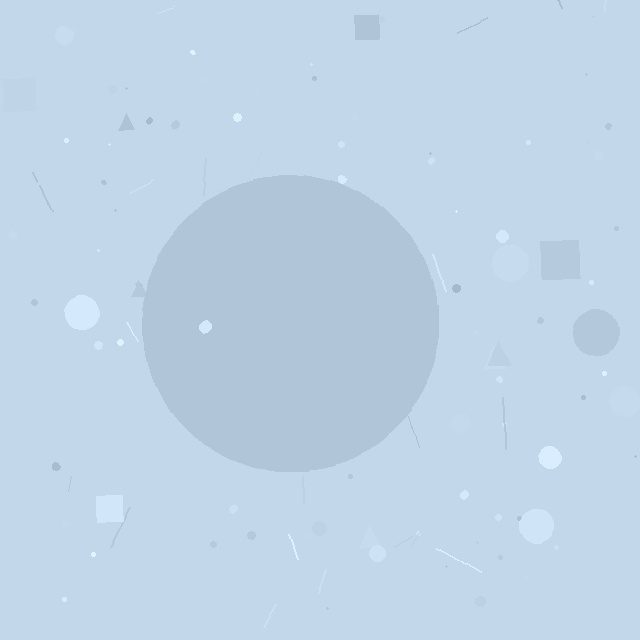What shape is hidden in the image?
A circle is hidden in the image.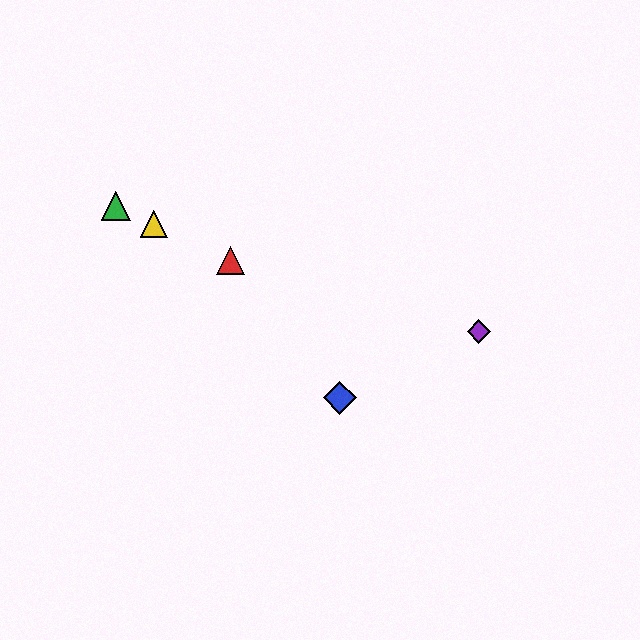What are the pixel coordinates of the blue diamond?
The blue diamond is at (340, 398).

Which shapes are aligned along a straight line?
The red triangle, the green triangle, the yellow triangle are aligned along a straight line.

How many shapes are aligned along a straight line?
3 shapes (the red triangle, the green triangle, the yellow triangle) are aligned along a straight line.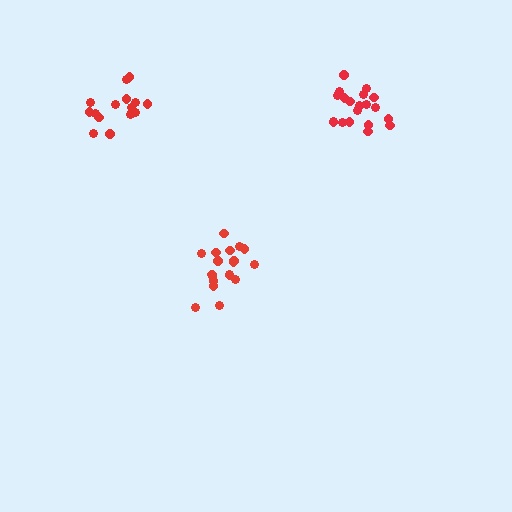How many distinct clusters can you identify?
There are 3 distinct clusters.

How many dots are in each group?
Group 1: 19 dots, Group 2: 20 dots, Group 3: 15 dots (54 total).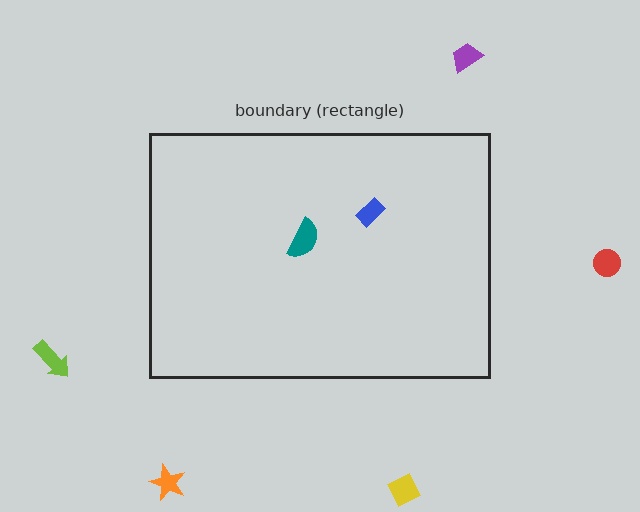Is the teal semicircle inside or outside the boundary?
Inside.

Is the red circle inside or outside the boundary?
Outside.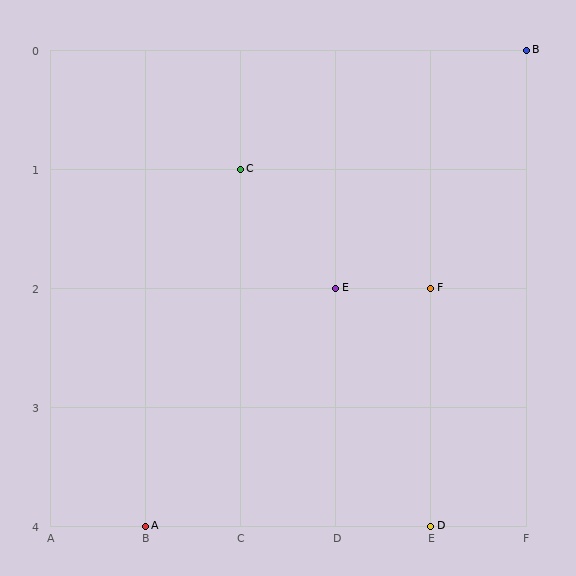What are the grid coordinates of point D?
Point D is at grid coordinates (E, 4).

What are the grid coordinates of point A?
Point A is at grid coordinates (B, 4).